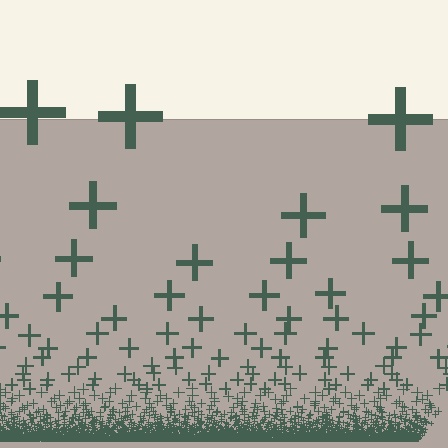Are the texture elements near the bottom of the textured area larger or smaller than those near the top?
Smaller. The gradient is inverted — elements near the bottom are smaller and denser.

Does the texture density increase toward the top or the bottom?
Density increases toward the bottom.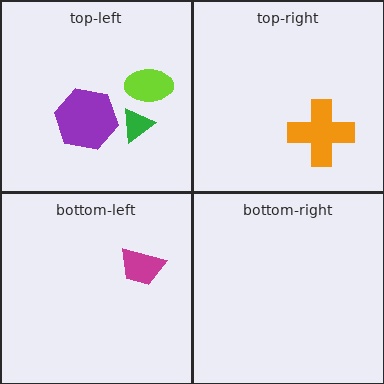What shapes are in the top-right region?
The orange cross.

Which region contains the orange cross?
The top-right region.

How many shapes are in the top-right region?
1.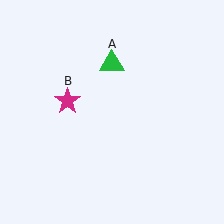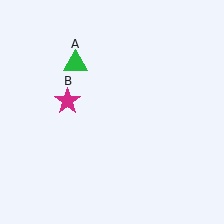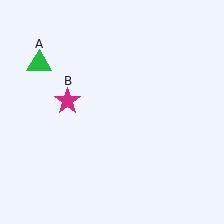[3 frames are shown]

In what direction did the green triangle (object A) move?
The green triangle (object A) moved left.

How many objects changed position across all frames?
1 object changed position: green triangle (object A).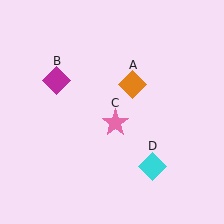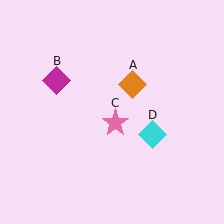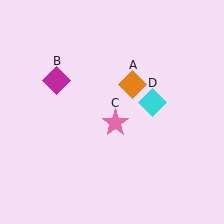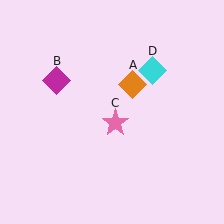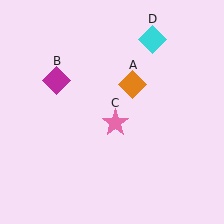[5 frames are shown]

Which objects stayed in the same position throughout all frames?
Orange diamond (object A) and magenta diamond (object B) and pink star (object C) remained stationary.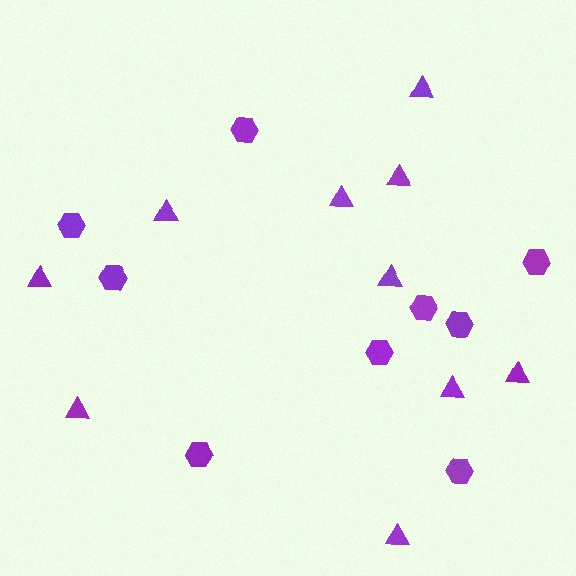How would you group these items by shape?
There are 2 groups: one group of triangles (10) and one group of hexagons (9).